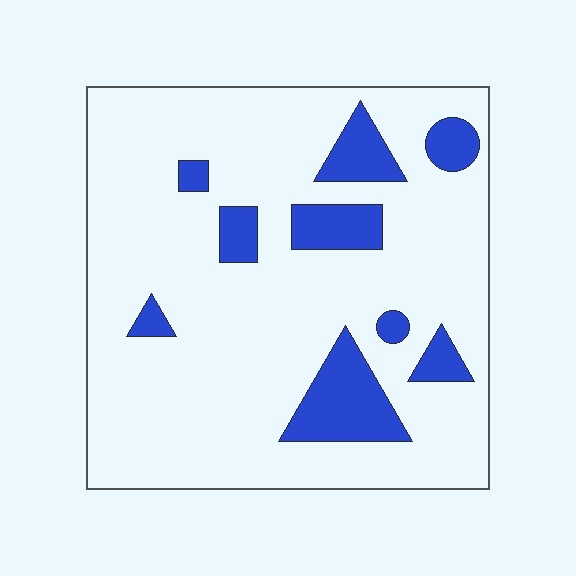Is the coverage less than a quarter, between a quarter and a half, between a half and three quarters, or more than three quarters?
Less than a quarter.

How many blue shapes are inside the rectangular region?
9.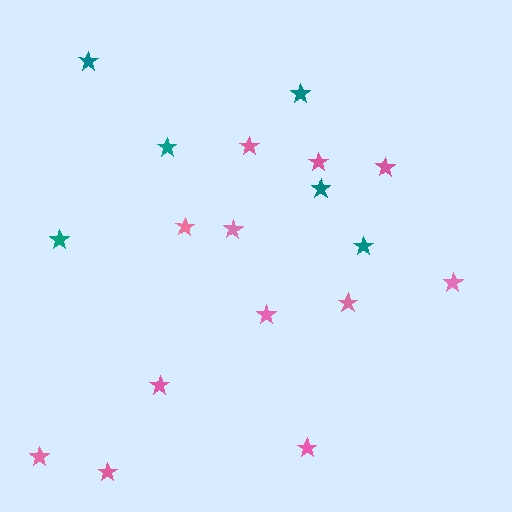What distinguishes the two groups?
There are 2 groups: one group of teal stars (6) and one group of pink stars (12).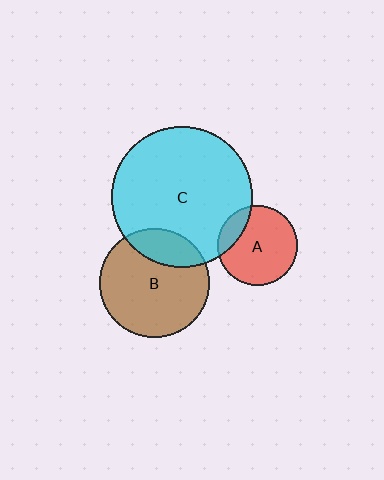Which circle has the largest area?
Circle C (cyan).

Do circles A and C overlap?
Yes.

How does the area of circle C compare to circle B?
Approximately 1.7 times.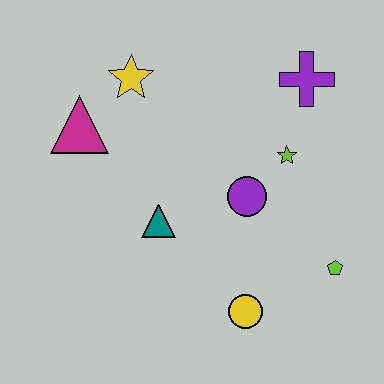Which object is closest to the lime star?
The purple circle is closest to the lime star.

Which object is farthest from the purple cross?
The yellow circle is farthest from the purple cross.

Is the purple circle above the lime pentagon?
Yes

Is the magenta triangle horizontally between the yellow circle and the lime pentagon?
No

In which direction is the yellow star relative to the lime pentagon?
The yellow star is to the left of the lime pentagon.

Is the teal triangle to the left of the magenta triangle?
No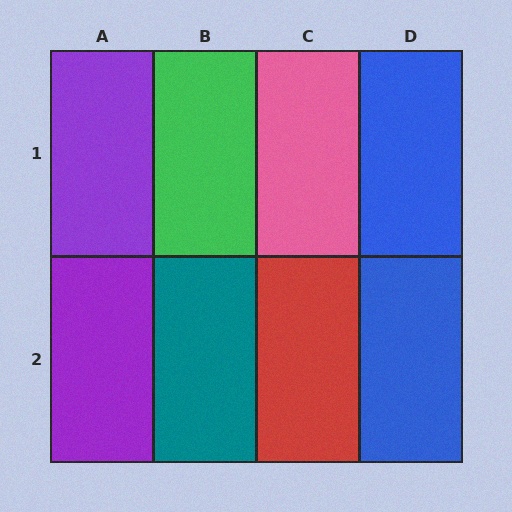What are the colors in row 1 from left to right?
Purple, green, pink, blue.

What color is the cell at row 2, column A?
Purple.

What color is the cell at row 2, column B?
Teal.